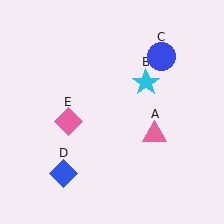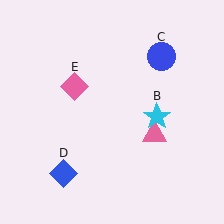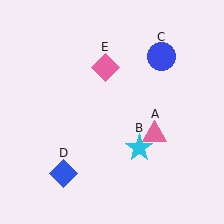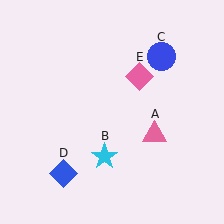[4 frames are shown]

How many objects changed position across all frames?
2 objects changed position: cyan star (object B), pink diamond (object E).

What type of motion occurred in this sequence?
The cyan star (object B), pink diamond (object E) rotated clockwise around the center of the scene.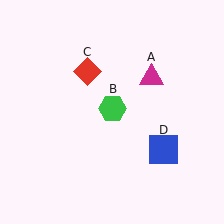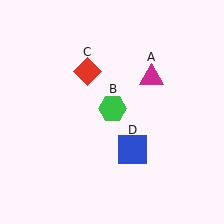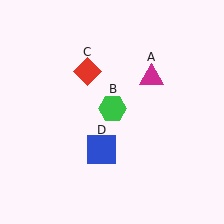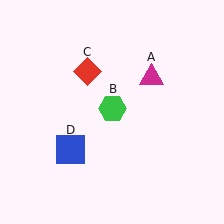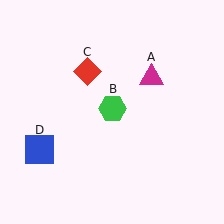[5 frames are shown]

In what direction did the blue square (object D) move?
The blue square (object D) moved left.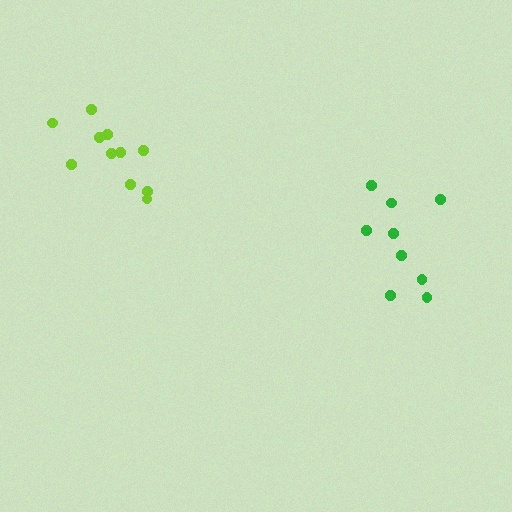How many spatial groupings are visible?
There are 2 spatial groupings.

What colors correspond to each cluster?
The clusters are colored: lime, green.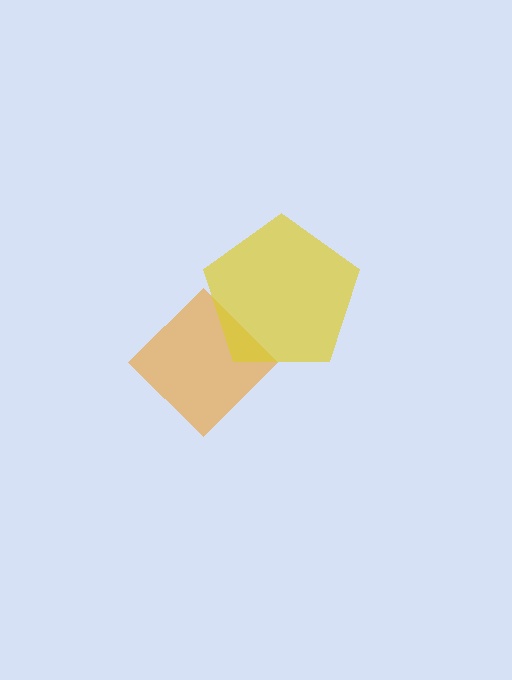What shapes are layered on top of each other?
The layered shapes are: an orange diamond, a yellow pentagon.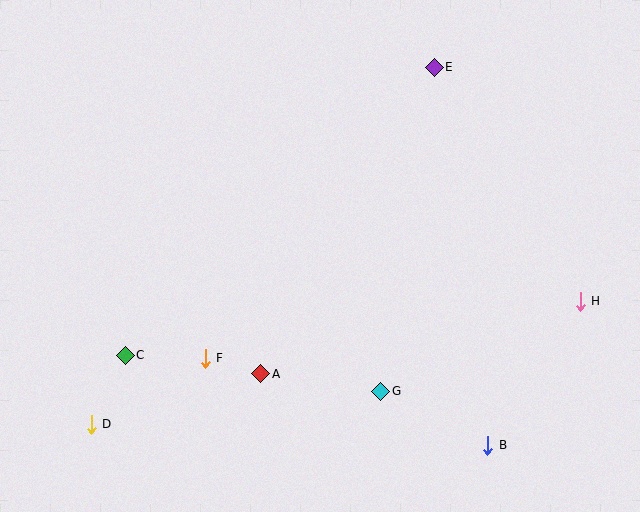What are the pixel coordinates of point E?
Point E is at (434, 67).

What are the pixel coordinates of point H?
Point H is at (580, 301).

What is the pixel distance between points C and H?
The distance between C and H is 458 pixels.